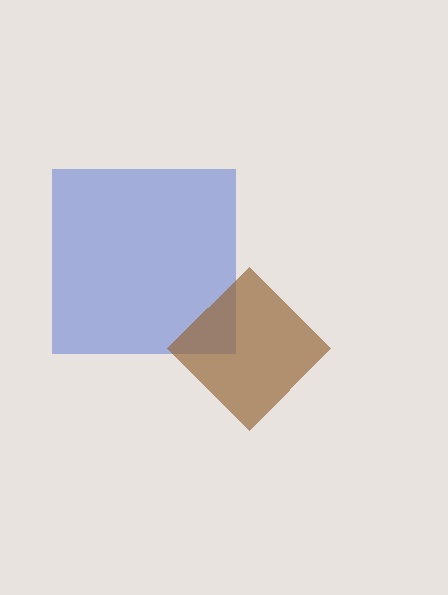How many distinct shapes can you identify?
There are 2 distinct shapes: a blue square, a brown diamond.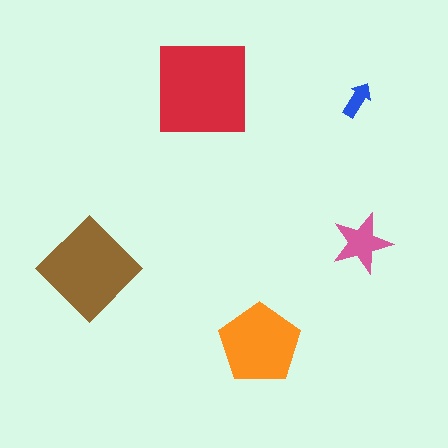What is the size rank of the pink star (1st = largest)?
4th.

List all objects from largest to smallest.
The red square, the brown diamond, the orange pentagon, the pink star, the blue arrow.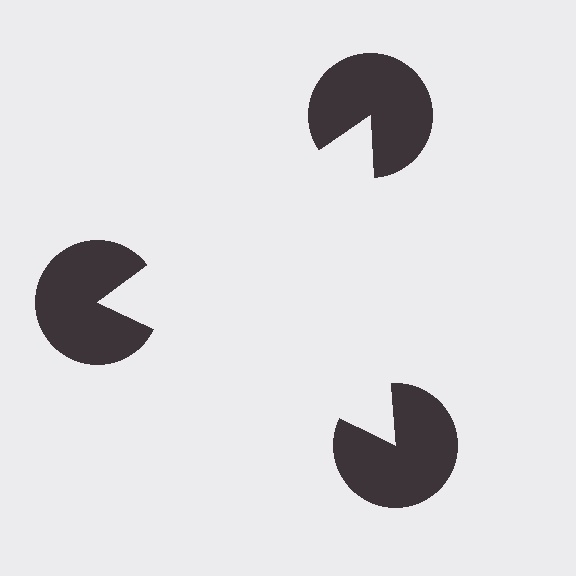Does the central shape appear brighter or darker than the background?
It typically appears slightly brighter than the background, even though no actual brightness change is drawn.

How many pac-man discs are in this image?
There are 3 — one at each vertex of the illusory triangle.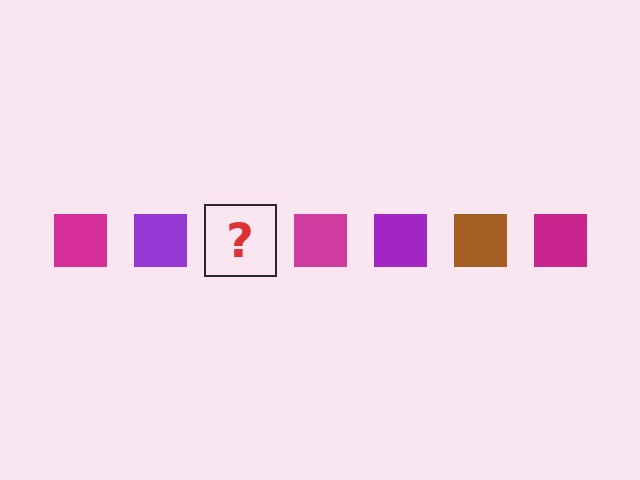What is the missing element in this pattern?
The missing element is a brown square.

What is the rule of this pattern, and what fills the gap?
The rule is that the pattern cycles through magenta, purple, brown squares. The gap should be filled with a brown square.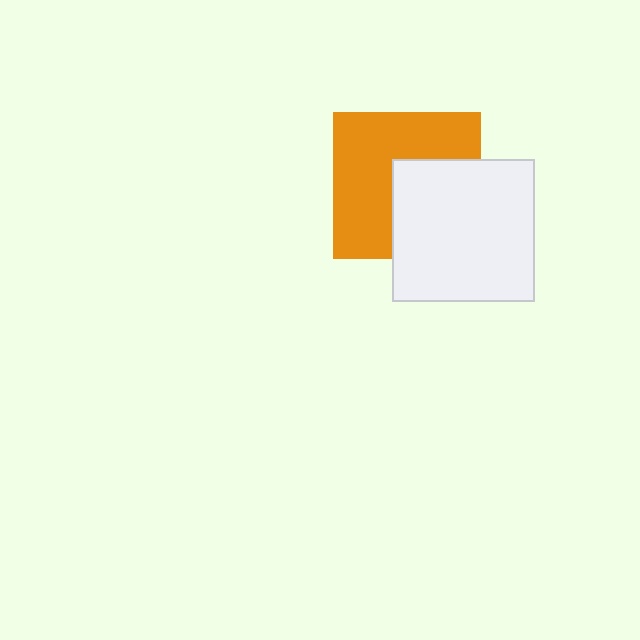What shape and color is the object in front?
The object in front is a white square.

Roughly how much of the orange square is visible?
About half of it is visible (roughly 59%).